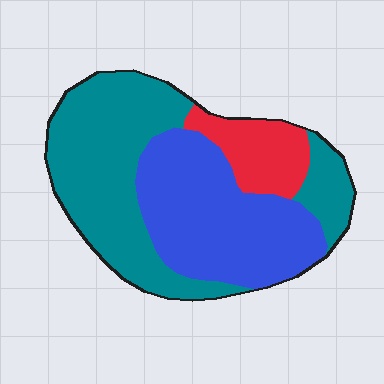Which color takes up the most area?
Teal, at roughly 50%.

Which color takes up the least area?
Red, at roughly 15%.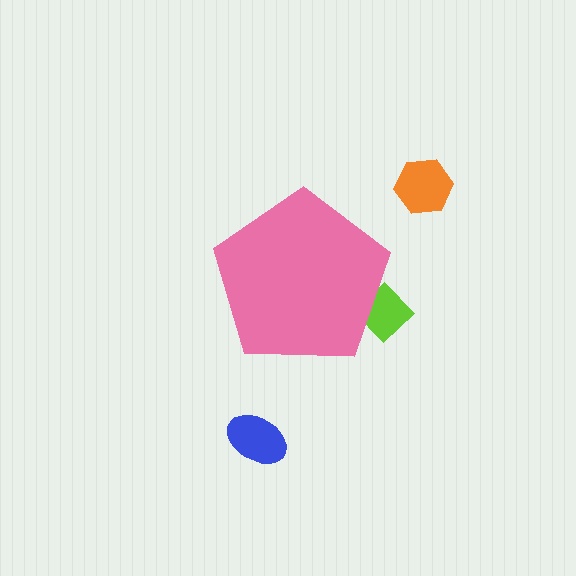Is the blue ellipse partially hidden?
No, the blue ellipse is fully visible.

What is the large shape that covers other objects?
A pink pentagon.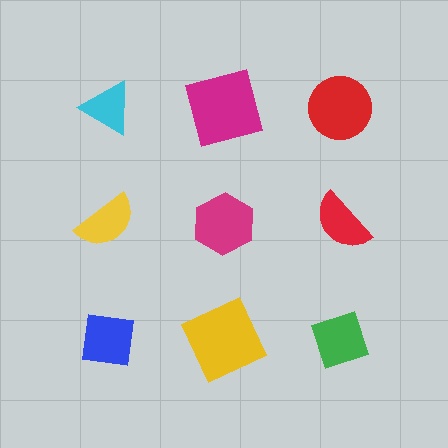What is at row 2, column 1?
A yellow semicircle.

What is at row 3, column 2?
A yellow square.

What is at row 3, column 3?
A green diamond.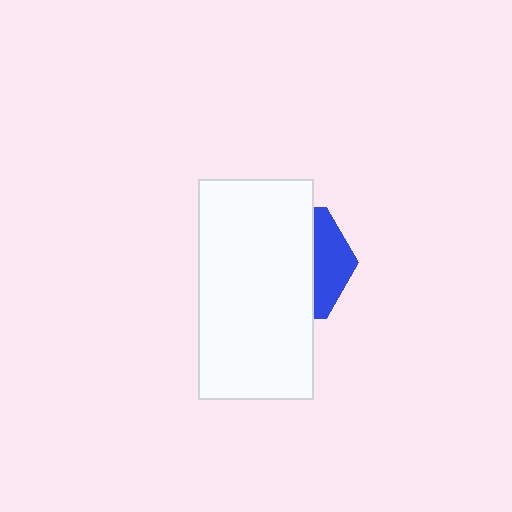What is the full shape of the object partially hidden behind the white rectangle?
The partially hidden object is a blue hexagon.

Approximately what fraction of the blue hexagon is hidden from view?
Roughly 70% of the blue hexagon is hidden behind the white rectangle.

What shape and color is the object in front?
The object in front is a white rectangle.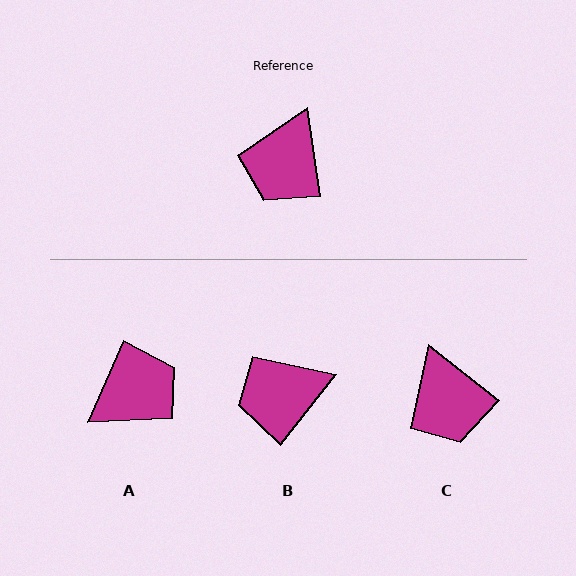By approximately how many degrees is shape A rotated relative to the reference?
Approximately 148 degrees counter-clockwise.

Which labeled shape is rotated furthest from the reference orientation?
A, about 148 degrees away.